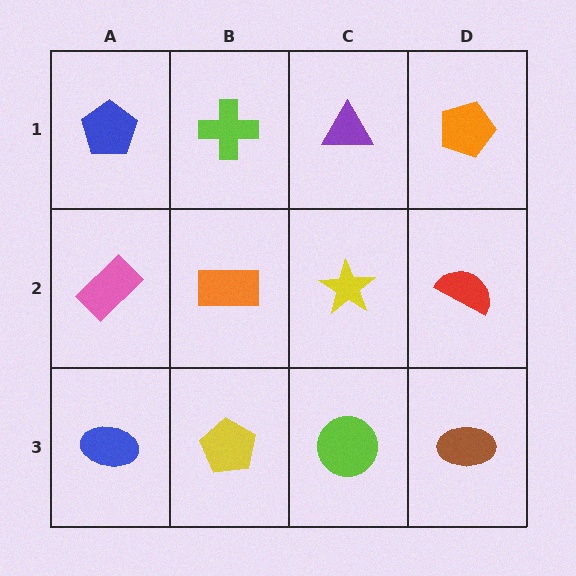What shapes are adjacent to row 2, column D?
An orange pentagon (row 1, column D), a brown ellipse (row 3, column D), a yellow star (row 2, column C).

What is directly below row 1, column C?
A yellow star.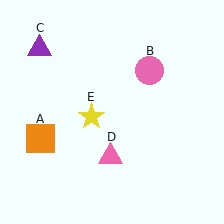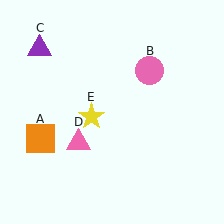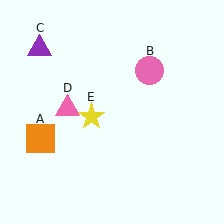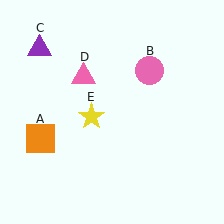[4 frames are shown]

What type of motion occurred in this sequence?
The pink triangle (object D) rotated clockwise around the center of the scene.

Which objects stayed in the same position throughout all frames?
Orange square (object A) and pink circle (object B) and purple triangle (object C) and yellow star (object E) remained stationary.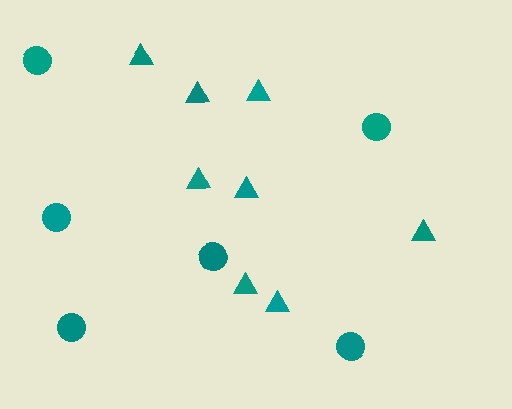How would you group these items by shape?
There are 2 groups: one group of circles (6) and one group of triangles (8).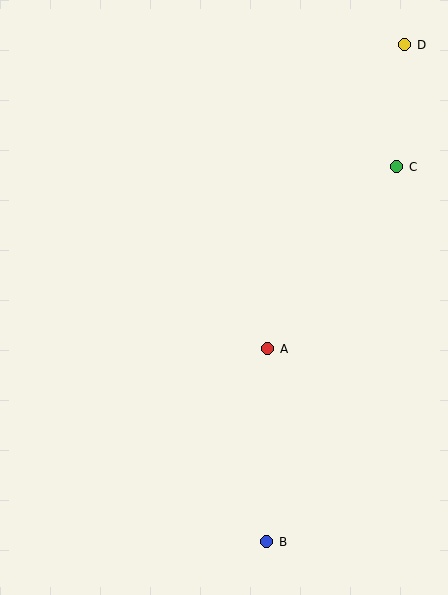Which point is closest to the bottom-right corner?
Point B is closest to the bottom-right corner.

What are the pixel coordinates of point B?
Point B is at (267, 542).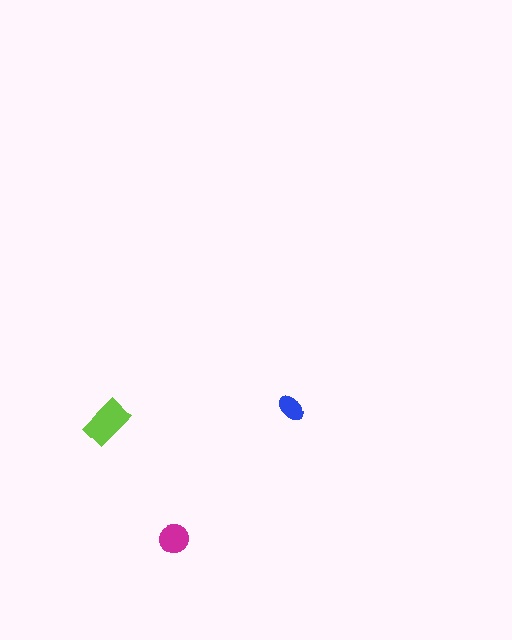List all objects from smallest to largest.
The blue ellipse, the magenta circle, the lime rectangle.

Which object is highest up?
The blue ellipse is topmost.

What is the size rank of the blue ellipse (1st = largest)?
3rd.